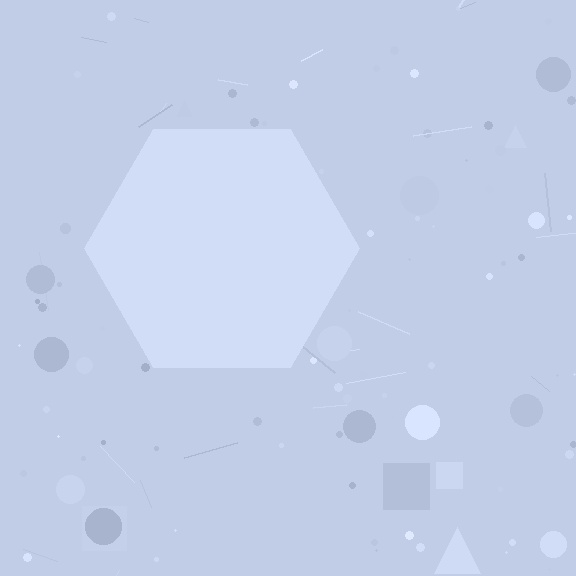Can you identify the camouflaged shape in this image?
The camouflaged shape is a hexagon.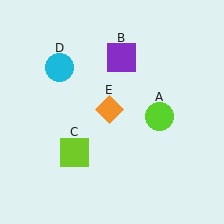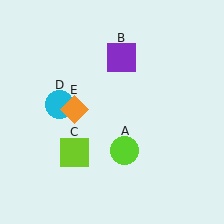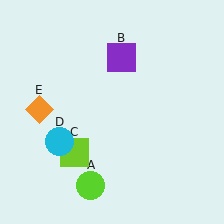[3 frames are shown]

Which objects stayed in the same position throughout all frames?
Purple square (object B) and lime square (object C) remained stationary.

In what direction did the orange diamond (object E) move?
The orange diamond (object E) moved left.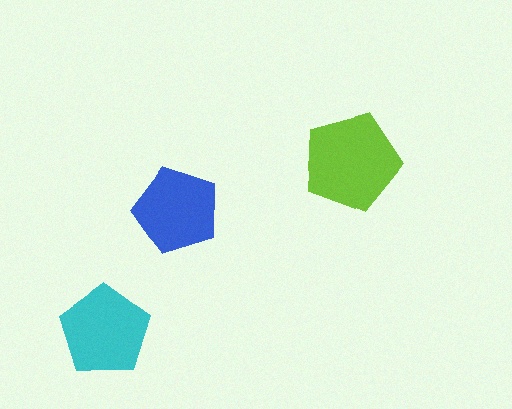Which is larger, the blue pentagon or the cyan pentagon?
The cyan one.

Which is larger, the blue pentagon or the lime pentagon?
The lime one.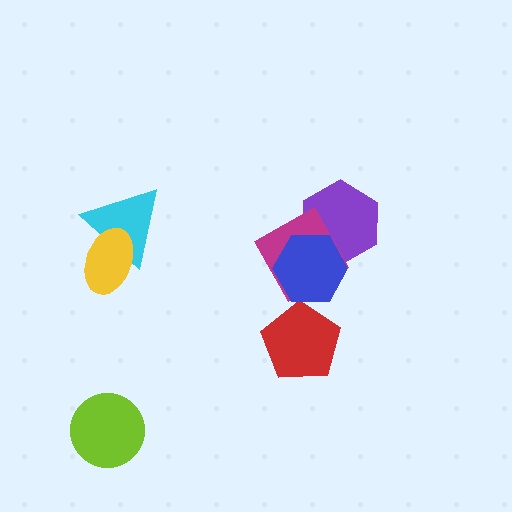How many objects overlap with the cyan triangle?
1 object overlaps with the cyan triangle.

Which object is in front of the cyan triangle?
The yellow ellipse is in front of the cyan triangle.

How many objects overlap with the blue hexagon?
2 objects overlap with the blue hexagon.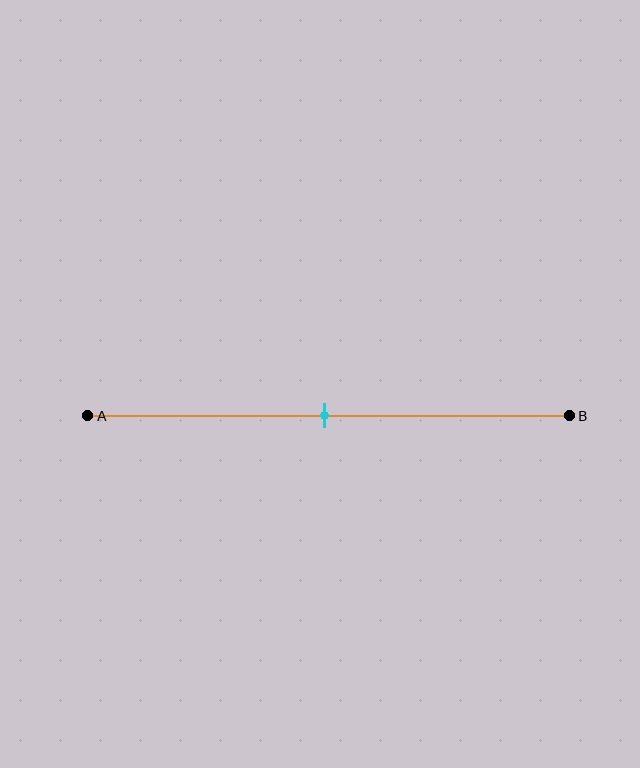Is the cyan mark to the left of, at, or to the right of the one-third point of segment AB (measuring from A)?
The cyan mark is to the right of the one-third point of segment AB.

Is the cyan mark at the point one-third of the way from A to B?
No, the mark is at about 50% from A, not at the 33% one-third point.